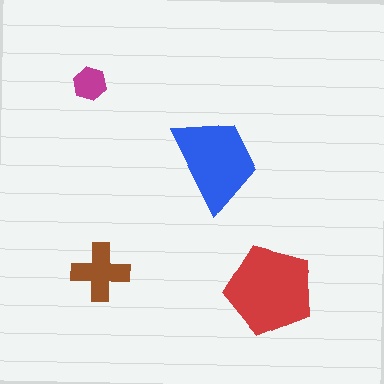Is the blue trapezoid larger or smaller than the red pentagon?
Smaller.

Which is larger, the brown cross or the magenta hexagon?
The brown cross.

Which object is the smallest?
The magenta hexagon.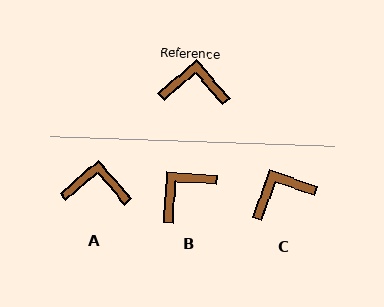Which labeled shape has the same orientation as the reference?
A.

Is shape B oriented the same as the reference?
No, it is off by about 46 degrees.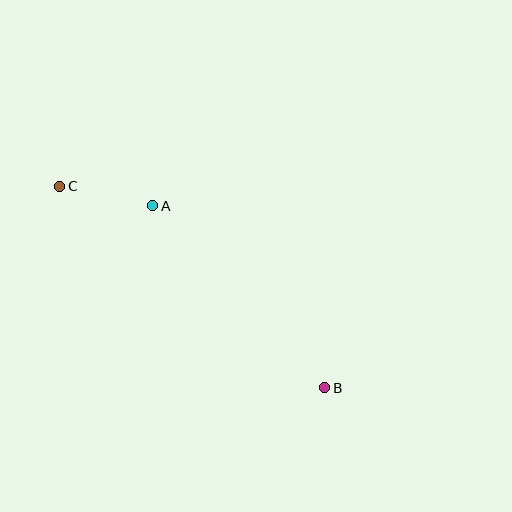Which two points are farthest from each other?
Points B and C are farthest from each other.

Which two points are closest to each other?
Points A and C are closest to each other.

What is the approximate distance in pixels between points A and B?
The distance between A and B is approximately 250 pixels.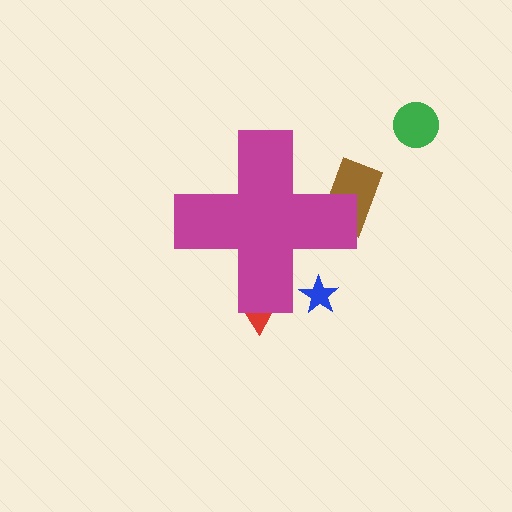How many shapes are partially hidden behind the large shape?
3 shapes are partially hidden.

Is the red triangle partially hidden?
Yes, the red triangle is partially hidden behind the magenta cross.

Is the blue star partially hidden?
Yes, the blue star is partially hidden behind the magenta cross.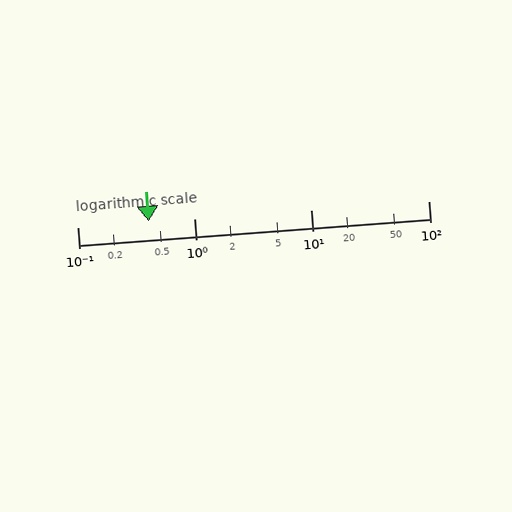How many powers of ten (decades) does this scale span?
The scale spans 3 decades, from 0.1 to 100.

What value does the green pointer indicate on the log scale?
The pointer indicates approximately 0.41.